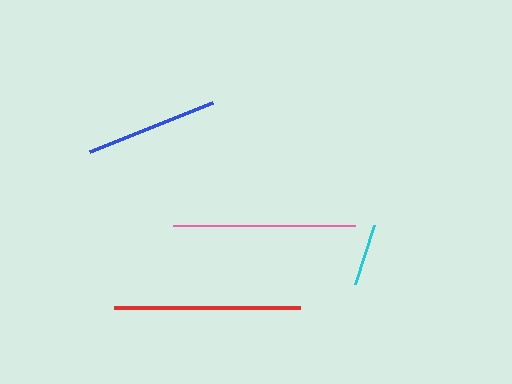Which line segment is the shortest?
The cyan line is the shortest at approximately 62 pixels.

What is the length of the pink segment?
The pink segment is approximately 182 pixels long.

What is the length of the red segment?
The red segment is approximately 186 pixels long.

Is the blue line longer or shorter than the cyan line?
The blue line is longer than the cyan line.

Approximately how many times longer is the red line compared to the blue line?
The red line is approximately 1.4 times the length of the blue line.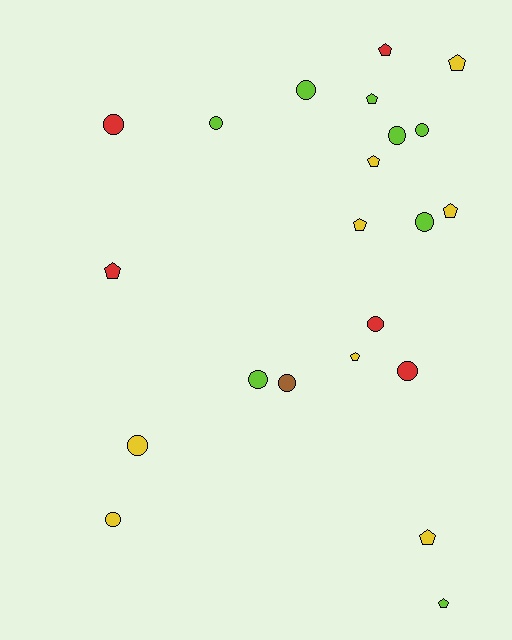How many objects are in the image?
There are 22 objects.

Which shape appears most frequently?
Circle, with 12 objects.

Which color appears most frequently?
Yellow, with 8 objects.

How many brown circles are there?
There is 1 brown circle.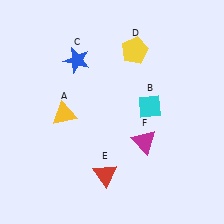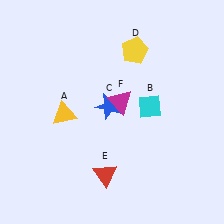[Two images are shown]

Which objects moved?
The objects that moved are: the blue star (C), the magenta triangle (F).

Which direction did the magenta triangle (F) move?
The magenta triangle (F) moved up.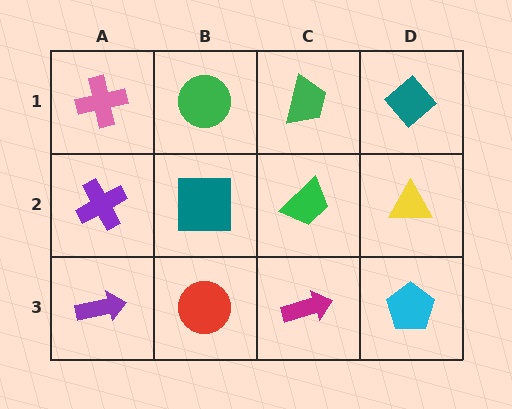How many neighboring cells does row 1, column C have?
3.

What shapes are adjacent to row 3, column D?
A yellow triangle (row 2, column D), a magenta arrow (row 3, column C).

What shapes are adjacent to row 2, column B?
A green circle (row 1, column B), a red circle (row 3, column B), a purple cross (row 2, column A), a green trapezoid (row 2, column C).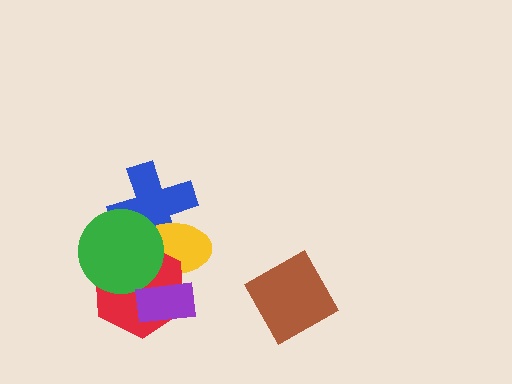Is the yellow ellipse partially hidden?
Yes, it is partially covered by another shape.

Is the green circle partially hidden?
No, no other shape covers it.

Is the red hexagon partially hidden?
Yes, it is partially covered by another shape.